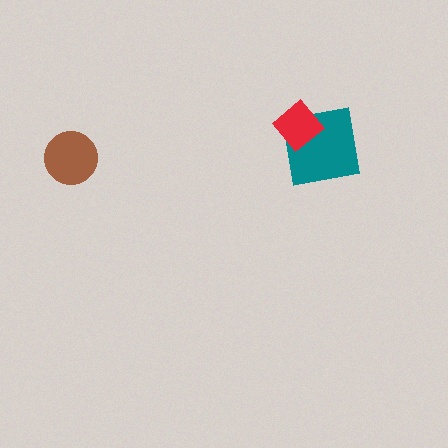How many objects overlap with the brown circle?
0 objects overlap with the brown circle.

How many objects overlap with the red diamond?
1 object overlaps with the red diamond.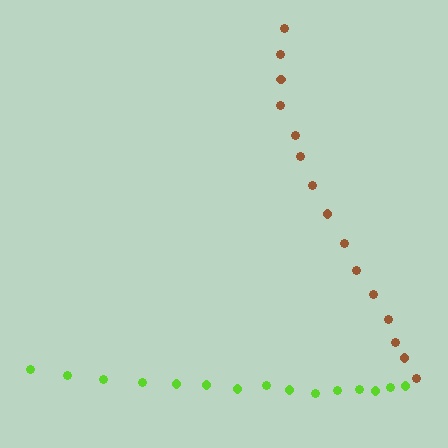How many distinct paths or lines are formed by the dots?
There are 2 distinct paths.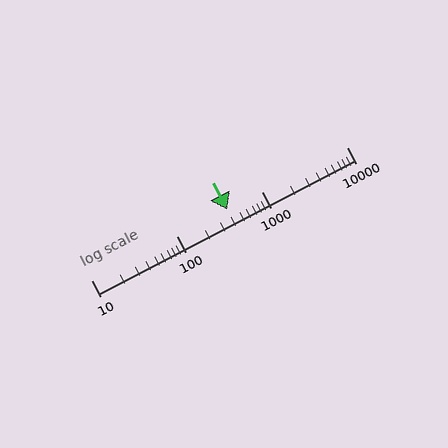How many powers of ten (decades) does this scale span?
The scale spans 3 decades, from 10 to 10000.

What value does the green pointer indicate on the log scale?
The pointer indicates approximately 400.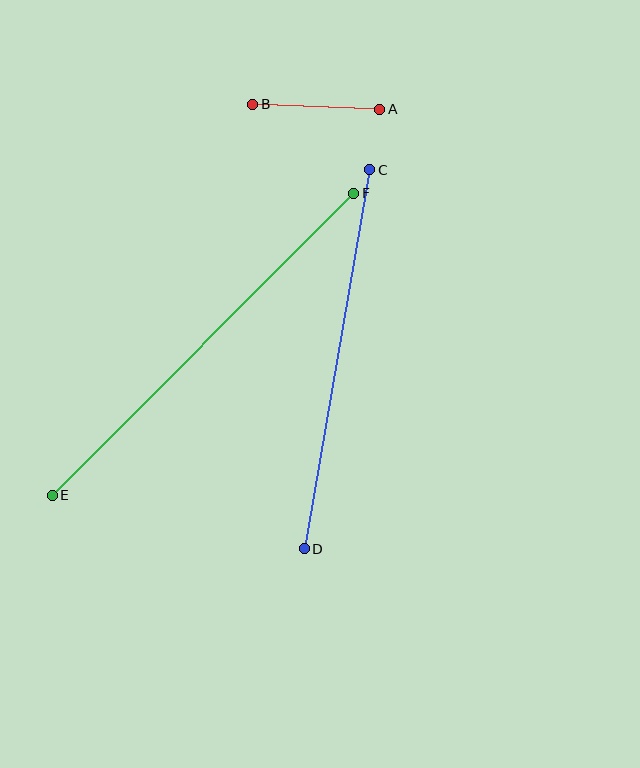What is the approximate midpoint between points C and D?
The midpoint is at approximately (337, 359) pixels.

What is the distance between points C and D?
The distance is approximately 385 pixels.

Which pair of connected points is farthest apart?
Points E and F are farthest apart.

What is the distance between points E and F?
The distance is approximately 426 pixels.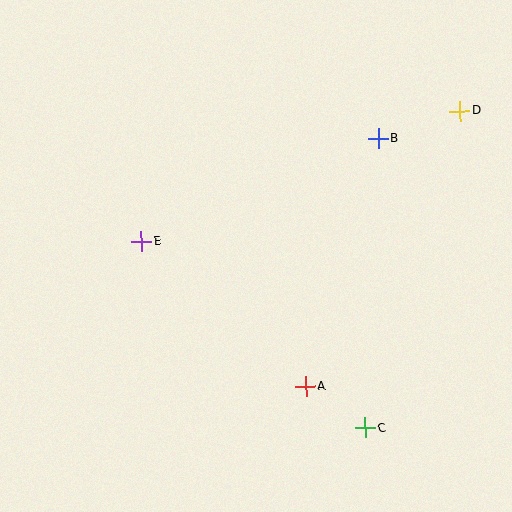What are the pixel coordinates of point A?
Point A is at (306, 387).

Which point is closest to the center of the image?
Point E at (141, 241) is closest to the center.